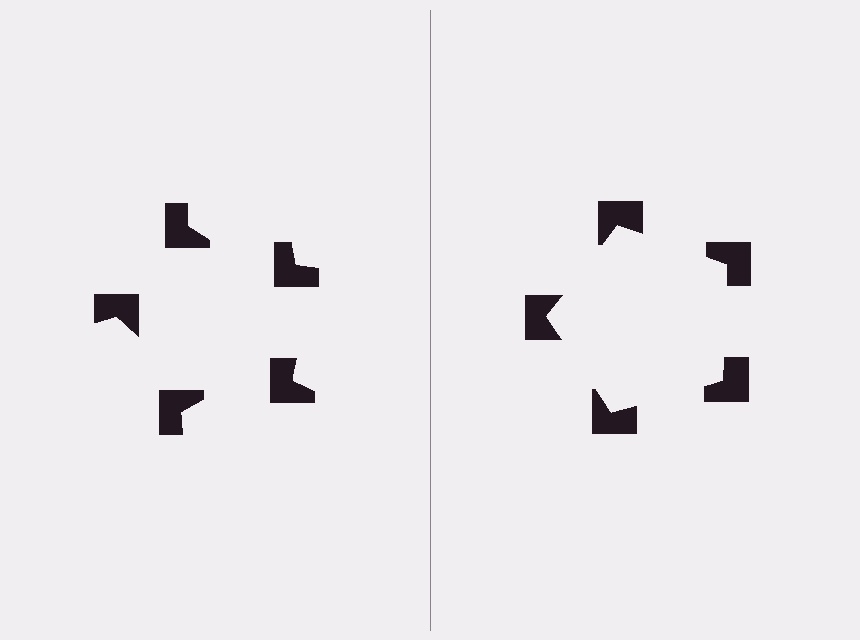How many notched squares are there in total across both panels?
10 — 5 on each side.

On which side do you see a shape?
An illusory pentagon appears on the right side. On the left side the wedge cuts are rotated, so no coherent shape forms.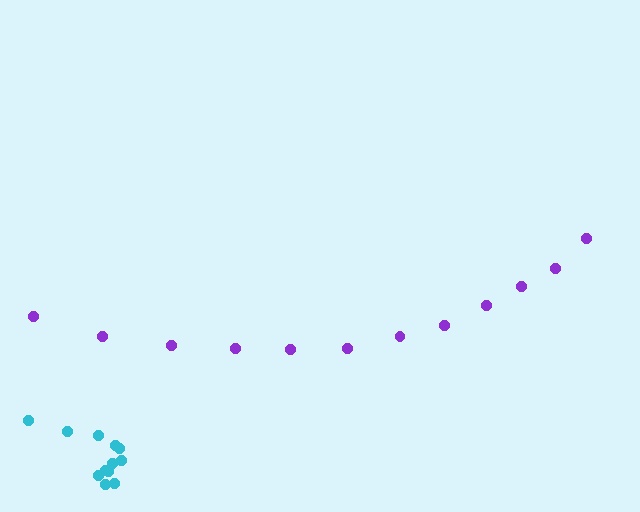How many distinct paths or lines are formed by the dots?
There are 2 distinct paths.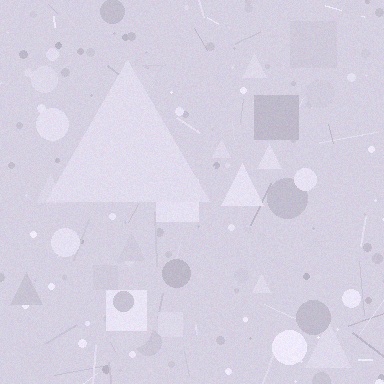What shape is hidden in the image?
A triangle is hidden in the image.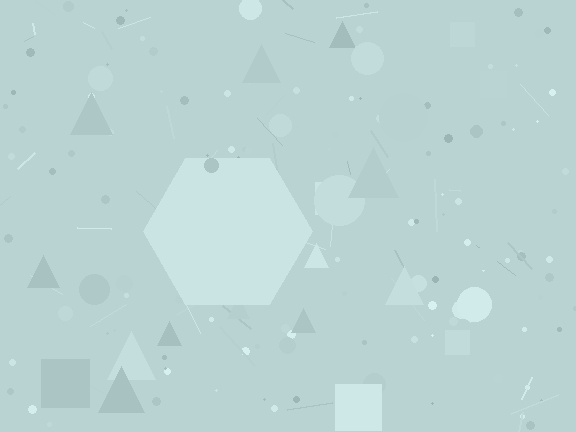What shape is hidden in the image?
A hexagon is hidden in the image.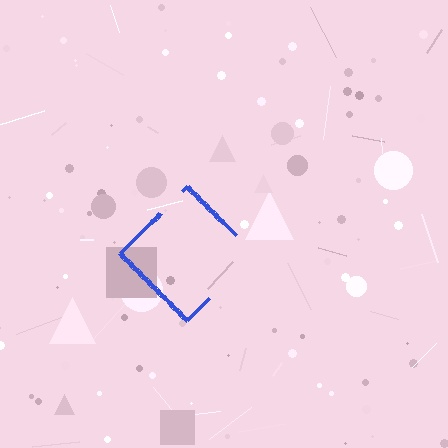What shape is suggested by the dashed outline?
The dashed outline suggests a diamond.